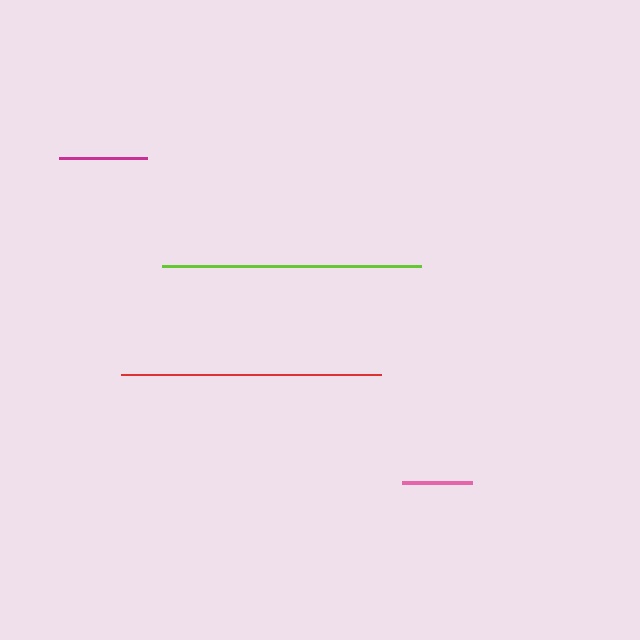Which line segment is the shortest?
The pink line is the shortest at approximately 70 pixels.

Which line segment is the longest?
The red line is the longest at approximately 259 pixels.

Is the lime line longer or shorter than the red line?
The red line is longer than the lime line.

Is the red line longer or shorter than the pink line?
The red line is longer than the pink line.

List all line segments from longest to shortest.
From longest to shortest: red, lime, magenta, pink.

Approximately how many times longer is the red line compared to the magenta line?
The red line is approximately 2.9 times the length of the magenta line.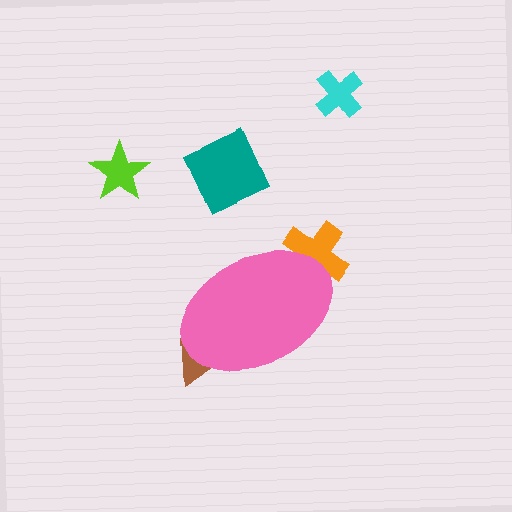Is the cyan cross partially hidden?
No, the cyan cross is fully visible.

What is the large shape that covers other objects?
A pink ellipse.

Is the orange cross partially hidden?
Yes, the orange cross is partially hidden behind the pink ellipse.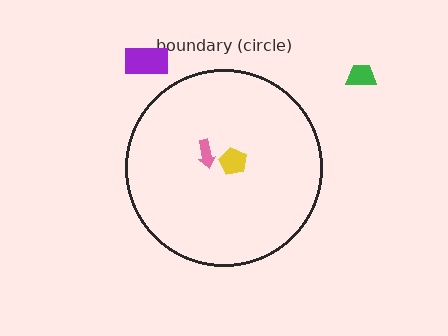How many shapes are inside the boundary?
2 inside, 2 outside.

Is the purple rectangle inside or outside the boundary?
Outside.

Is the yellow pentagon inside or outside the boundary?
Inside.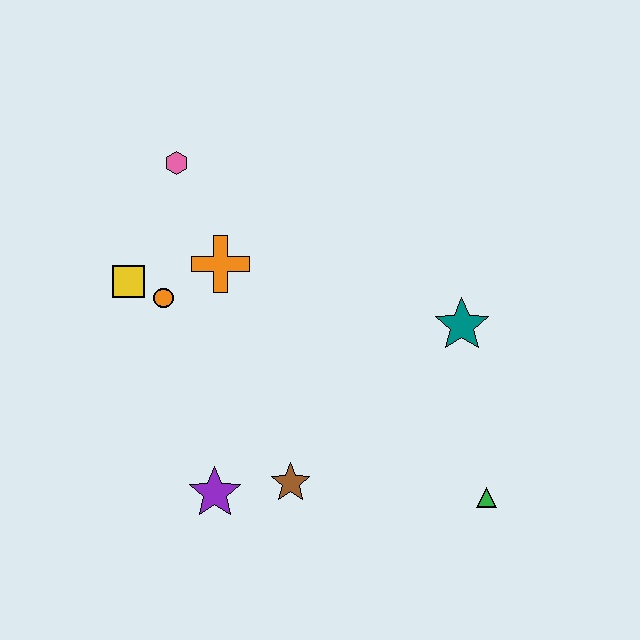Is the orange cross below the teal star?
No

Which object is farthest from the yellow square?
The green triangle is farthest from the yellow square.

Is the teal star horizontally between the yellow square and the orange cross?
No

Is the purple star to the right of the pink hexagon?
Yes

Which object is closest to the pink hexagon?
The orange cross is closest to the pink hexagon.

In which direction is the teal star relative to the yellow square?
The teal star is to the right of the yellow square.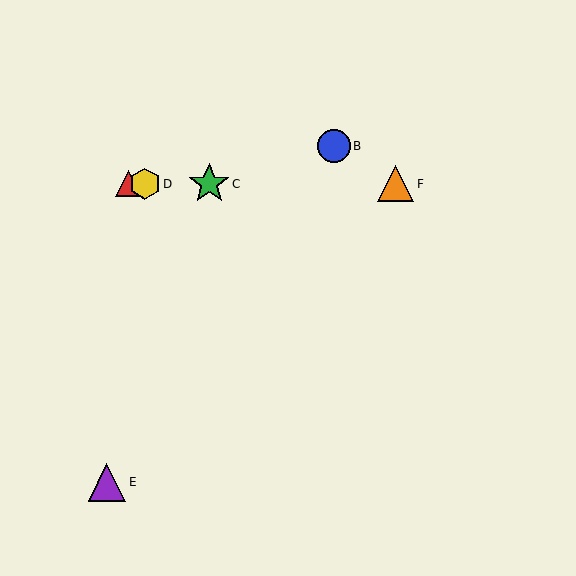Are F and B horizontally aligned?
No, F is at y≈184 and B is at y≈146.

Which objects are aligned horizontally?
Objects A, C, D, F are aligned horizontally.